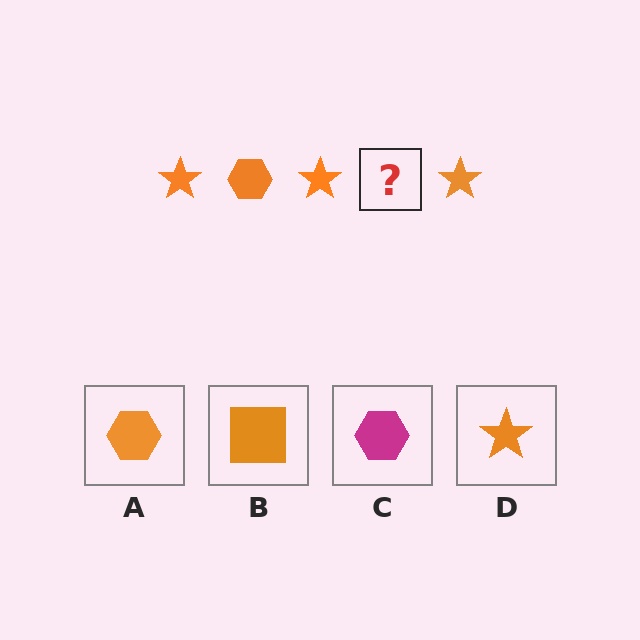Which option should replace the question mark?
Option A.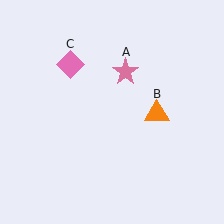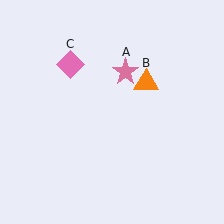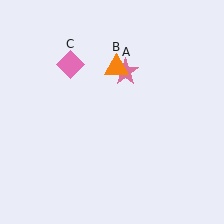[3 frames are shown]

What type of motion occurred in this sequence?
The orange triangle (object B) rotated counterclockwise around the center of the scene.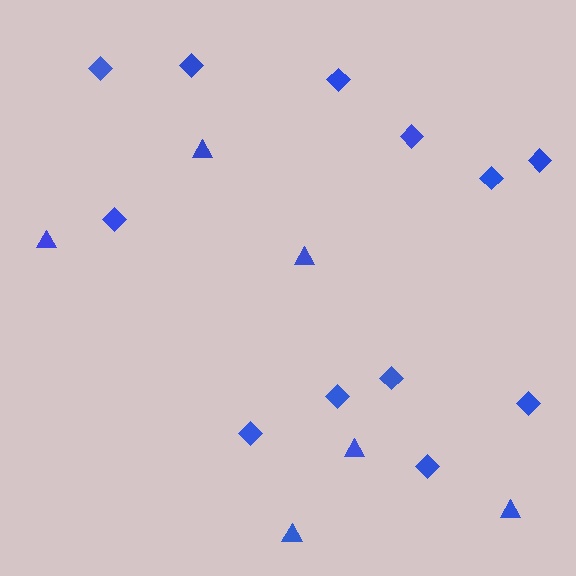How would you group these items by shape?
There are 2 groups: one group of triangles (6) and one group of diamonds (12).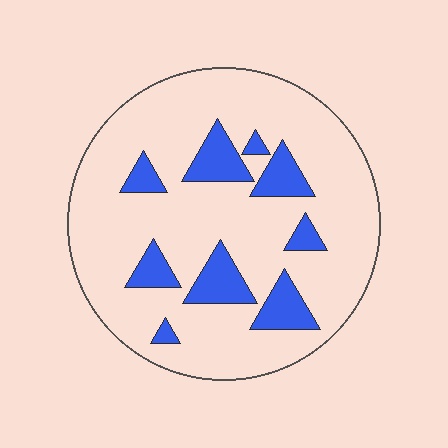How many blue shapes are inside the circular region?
9.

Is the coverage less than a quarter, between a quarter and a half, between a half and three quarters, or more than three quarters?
Less than a quarter.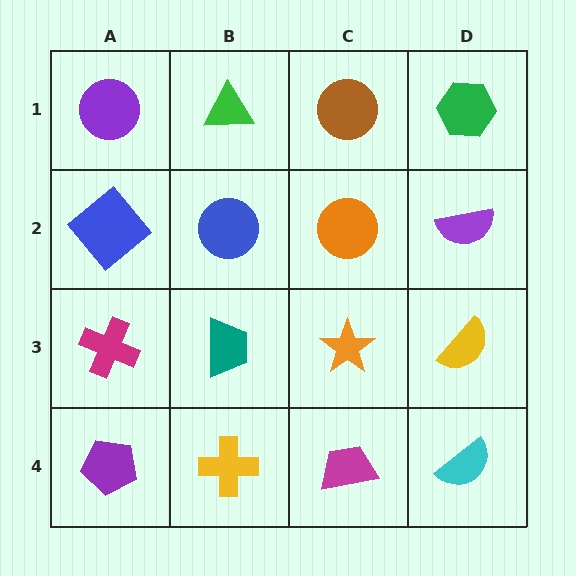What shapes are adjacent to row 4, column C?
An orange star (row 3, column C), a yellow cross (row 4, column B), a cyan semicircle (row 4, column D).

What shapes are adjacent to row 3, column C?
An orange circle (row 2, column C), a magenta trapezoid (row 4, column C), a teal trapezoid (row 3, column B), a yellow semicircle (row 3, column D).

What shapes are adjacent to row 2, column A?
A purple circle (row 1, column A), a magenta cross (row 3, column A), a blue circle (row 2, column B).